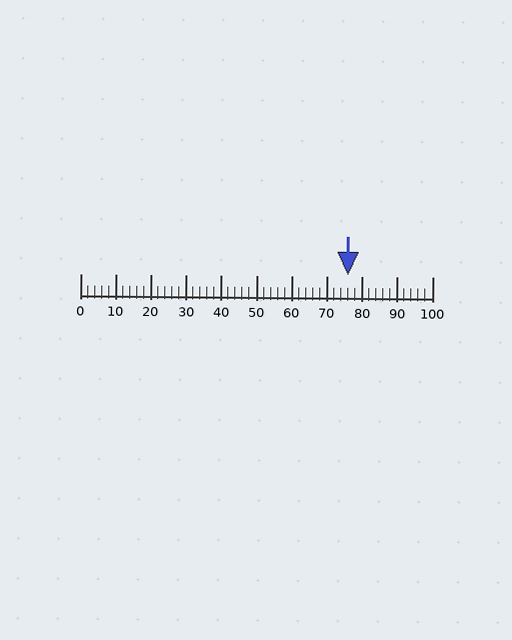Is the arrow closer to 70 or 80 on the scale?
The arrow is closer to 80.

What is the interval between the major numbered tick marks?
The major tick marks are spaced 10 units apart.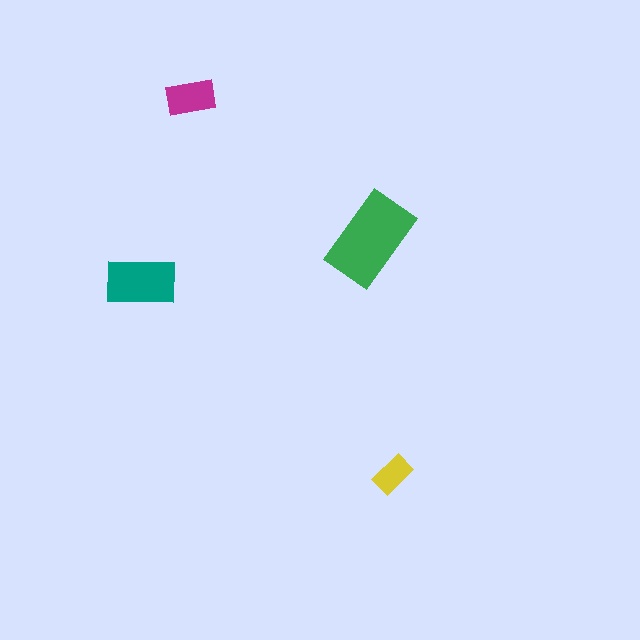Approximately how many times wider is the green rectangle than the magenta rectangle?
About 2 times wider.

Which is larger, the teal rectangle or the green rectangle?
The green one.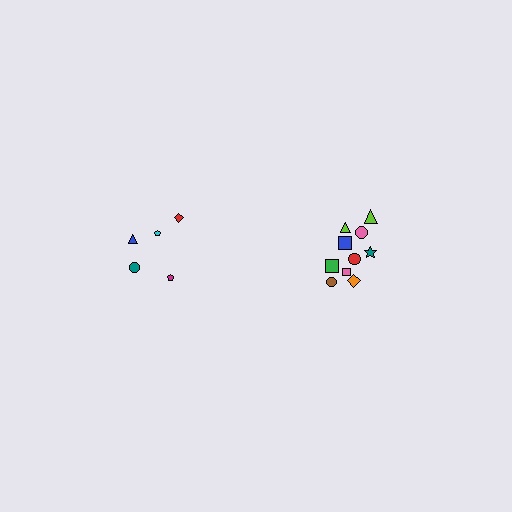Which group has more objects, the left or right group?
The right group.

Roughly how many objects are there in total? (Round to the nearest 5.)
Roughly 15 objects in total.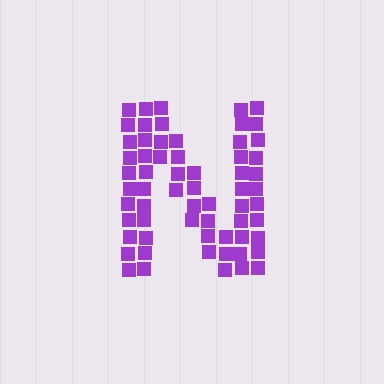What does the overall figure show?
The overall figure shows the letter N.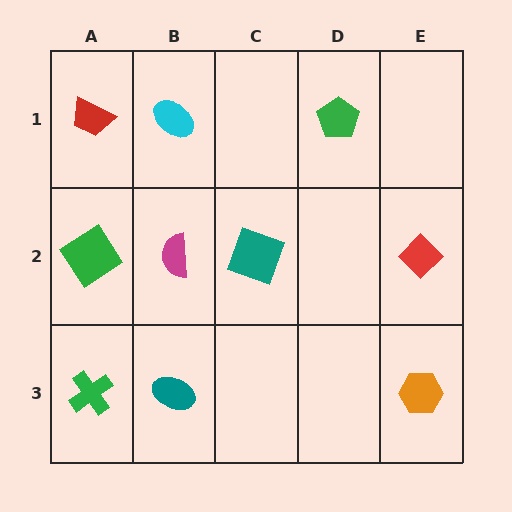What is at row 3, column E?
An orange hexagon.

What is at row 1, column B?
A cyan ellipse.